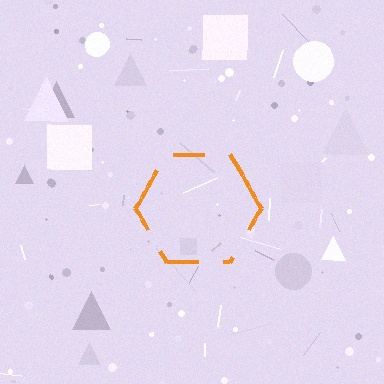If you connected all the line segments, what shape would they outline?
They would outline a hexagon.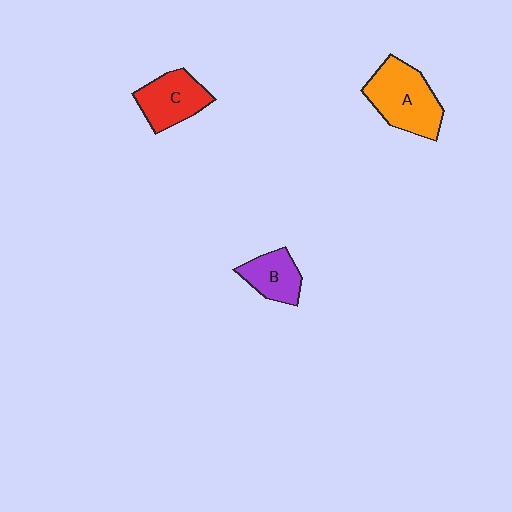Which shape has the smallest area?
Shape B (purple).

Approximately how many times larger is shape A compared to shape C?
Approximately 1.3 times.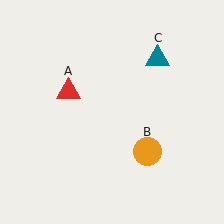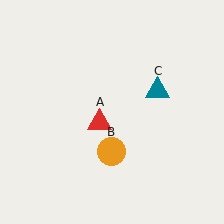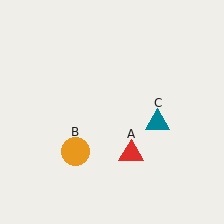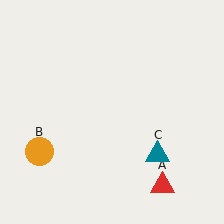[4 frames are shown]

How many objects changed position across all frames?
3 objects changed position: red triangle (object A), orange circle (object B), teal triangle (object C).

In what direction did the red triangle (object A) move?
The red triangle (object A) moved down and to the right.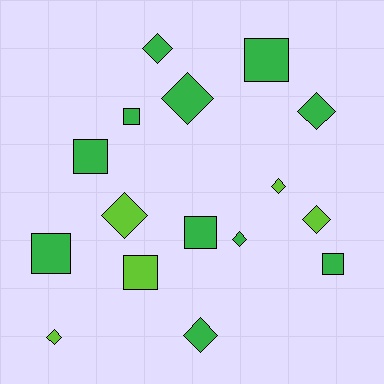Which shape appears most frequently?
Diamond, with 9 objects.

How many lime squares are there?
There is 1 lime square.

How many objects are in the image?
There are 16 objects.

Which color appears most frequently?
Green, with 11 objects.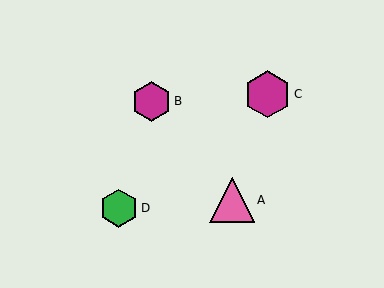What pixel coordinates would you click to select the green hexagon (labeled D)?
Click at (119, 208) to select the green hexagon D.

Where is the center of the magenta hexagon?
The center of the magenta hexagon is at (152, 101).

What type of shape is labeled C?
Shape C is a magenta hexagon.